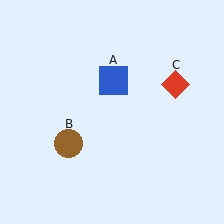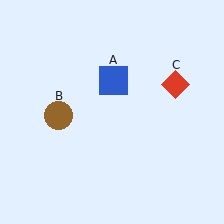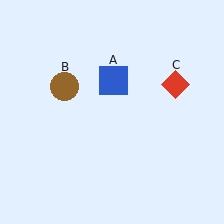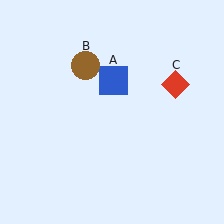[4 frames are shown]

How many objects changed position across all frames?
1 object changed position: brown circle (object B).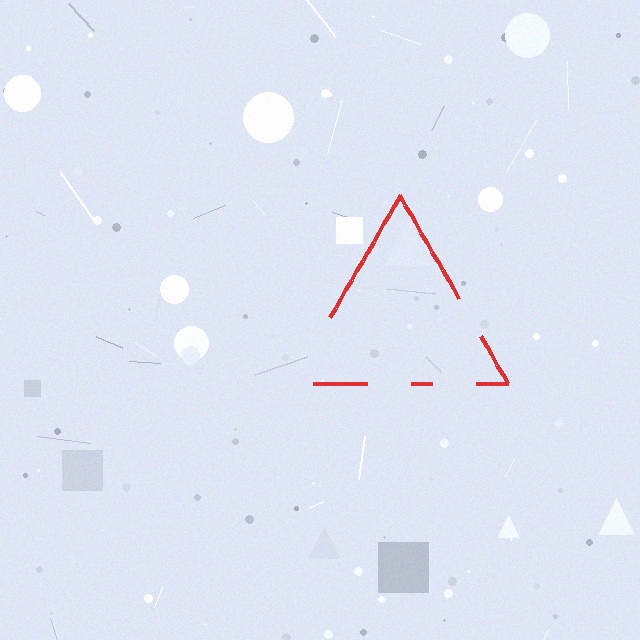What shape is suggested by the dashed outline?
The dashed outline suggests a triangle.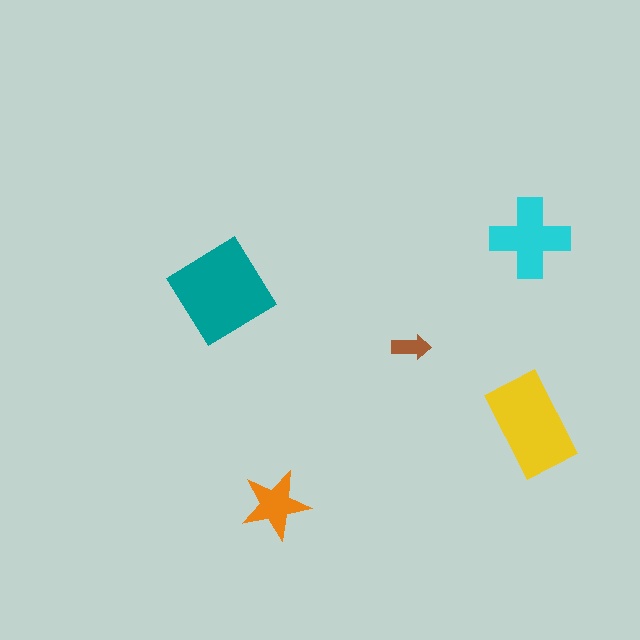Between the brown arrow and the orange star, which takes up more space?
The orange star.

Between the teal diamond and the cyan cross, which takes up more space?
The teal diamond.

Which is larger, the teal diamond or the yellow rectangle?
The teal diamond.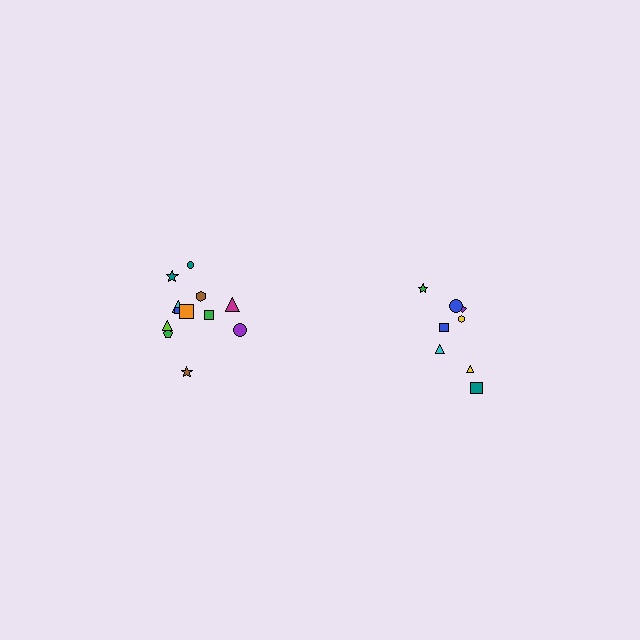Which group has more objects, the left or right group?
The left group.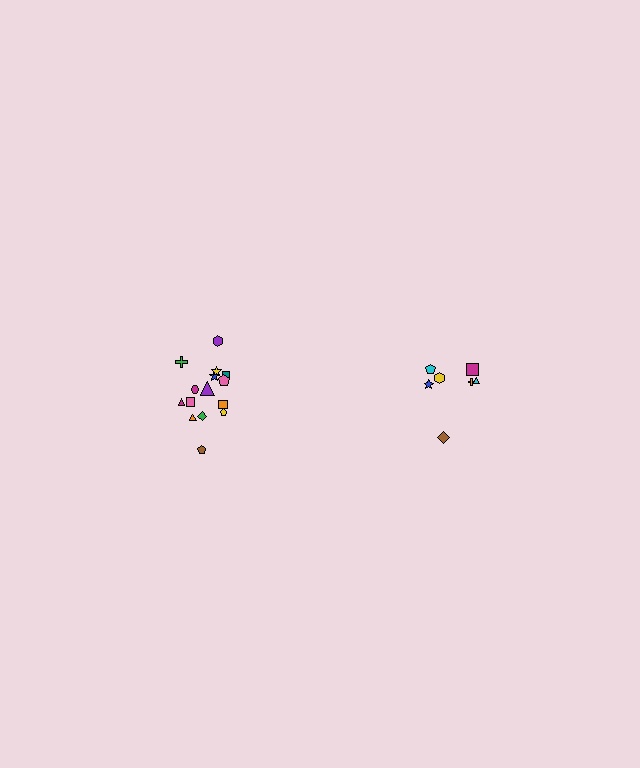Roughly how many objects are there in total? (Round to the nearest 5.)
Roughly 20 objects in total.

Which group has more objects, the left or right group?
The left group.